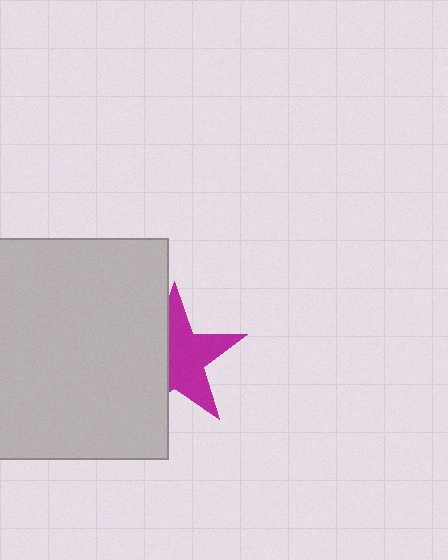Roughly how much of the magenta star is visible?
About half of it is visible (roughly 57%).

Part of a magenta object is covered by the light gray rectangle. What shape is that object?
It is a star.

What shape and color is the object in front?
The object in front is a light gray rectangle.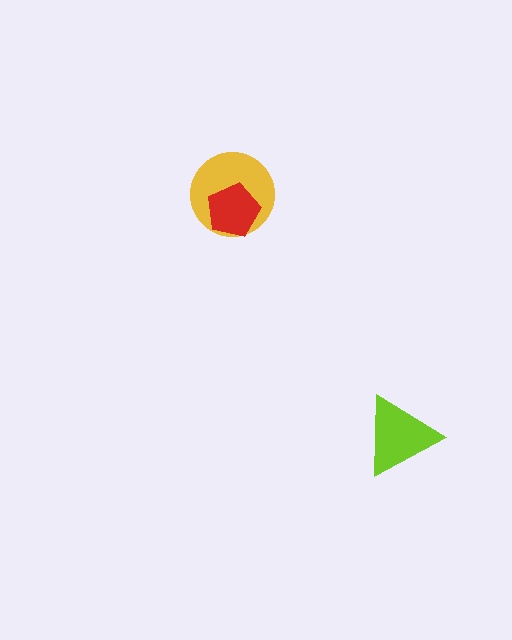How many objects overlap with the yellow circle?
1 object overlaps with the yellow circle.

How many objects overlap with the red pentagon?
1 object overlaps with the red pentagon.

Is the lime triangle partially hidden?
No, no other shape covers it.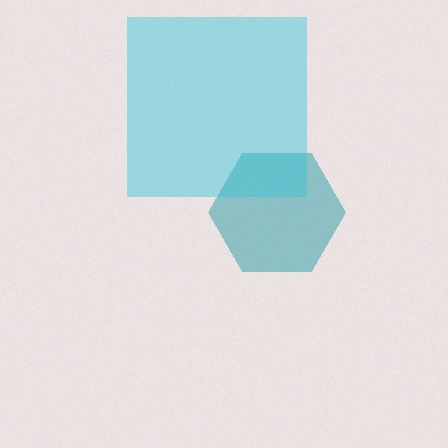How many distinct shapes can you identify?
There are 2 distinct shapes: a teal hexagon, a cyan square.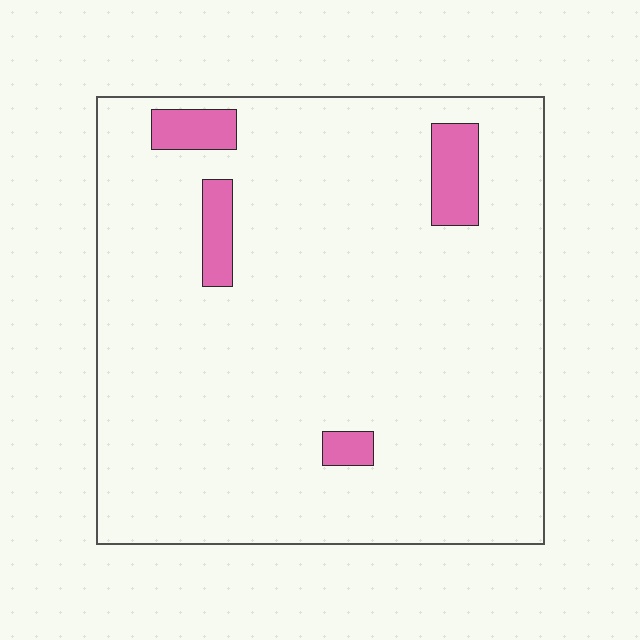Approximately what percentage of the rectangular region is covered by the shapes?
Approximately 5%.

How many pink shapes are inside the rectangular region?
4.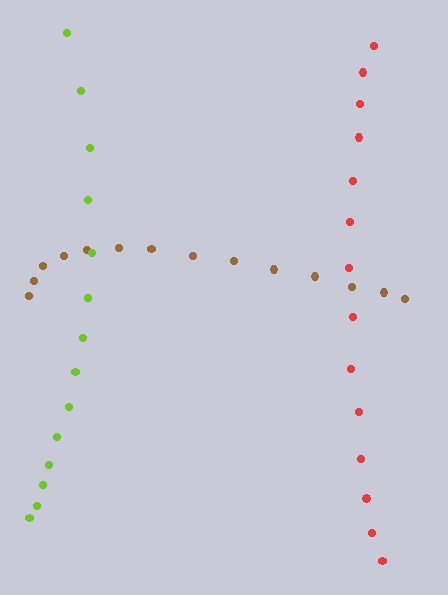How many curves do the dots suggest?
There are 3 distinct paths.